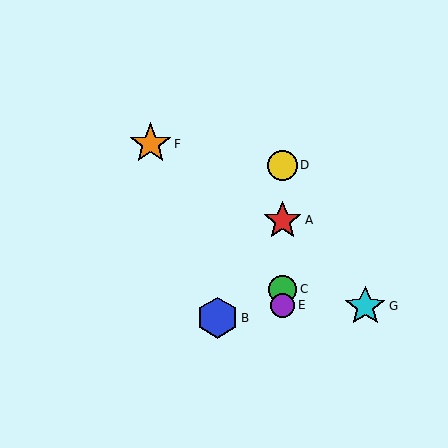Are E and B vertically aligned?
No, E is at x≈283 and B is at x≈217.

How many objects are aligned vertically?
4 objects (A, C, D, E) are aligned vertically.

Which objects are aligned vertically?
Objects A, C, D, E are aligned vertically.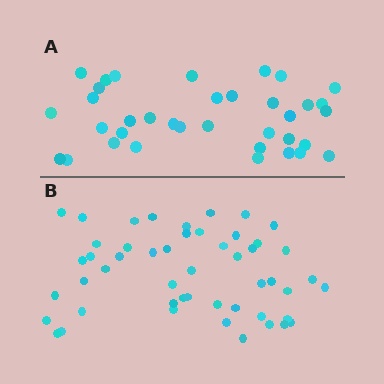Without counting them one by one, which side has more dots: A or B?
Region B (the bottom region) has more dots.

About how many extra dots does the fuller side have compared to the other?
Region B has approximately 15 more dots than region A.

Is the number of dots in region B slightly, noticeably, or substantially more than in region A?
Region B has noticeably more, but not dramatically so. The ratio is roughly 1.4 to 1.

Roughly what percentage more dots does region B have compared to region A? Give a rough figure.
About 40% more.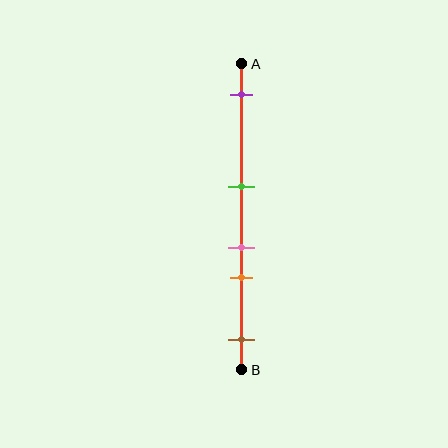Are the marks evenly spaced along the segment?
No, the marks are not evenly spaced.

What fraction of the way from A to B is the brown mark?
The brown mark is approximately 90% (0.9) of the way from A to B.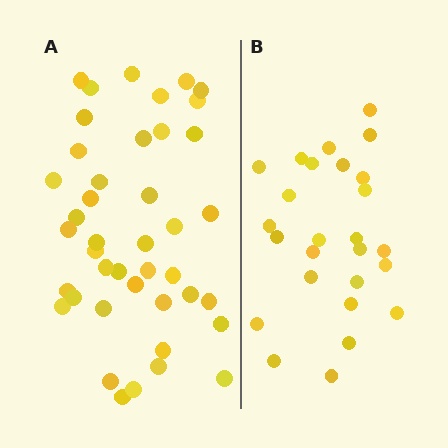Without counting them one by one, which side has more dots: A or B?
Region A (the left region) has more dots.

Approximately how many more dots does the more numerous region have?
Region A has approximately 15 more dots than region B.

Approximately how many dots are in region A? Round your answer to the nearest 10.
About 40 dots. (The exact count is 42, which rounds to 40.)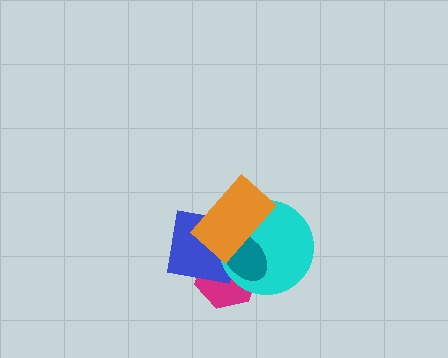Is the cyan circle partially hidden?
Yes, it is partially covered by another shape.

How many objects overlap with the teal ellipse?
4 objects overlap with the teal ellipse.